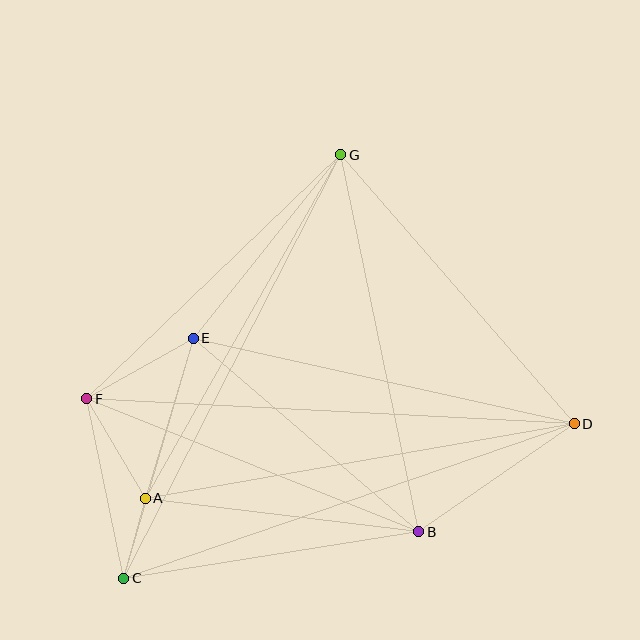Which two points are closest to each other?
Points A and C are closest to each other.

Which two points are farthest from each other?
Points D and F are farthest from each other.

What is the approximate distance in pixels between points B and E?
The distance between B and E is approximately 297 pixels.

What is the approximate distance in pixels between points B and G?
The distance between B and G is approximately 385 pixels.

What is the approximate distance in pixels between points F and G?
The distance between F and G is approximately 352 pixels.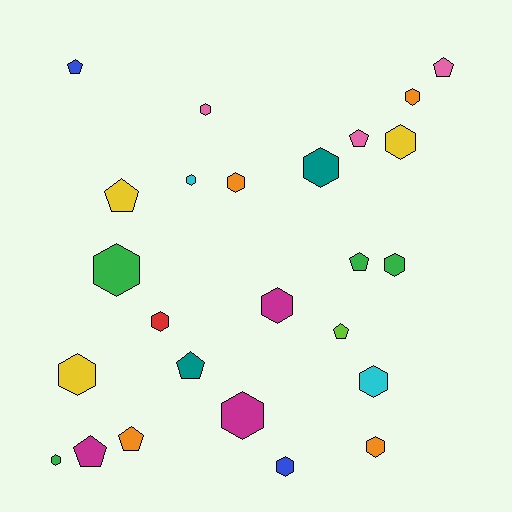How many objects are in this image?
There are 25 objects.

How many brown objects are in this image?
There are no brown objects.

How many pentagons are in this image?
There are 9 pentagons.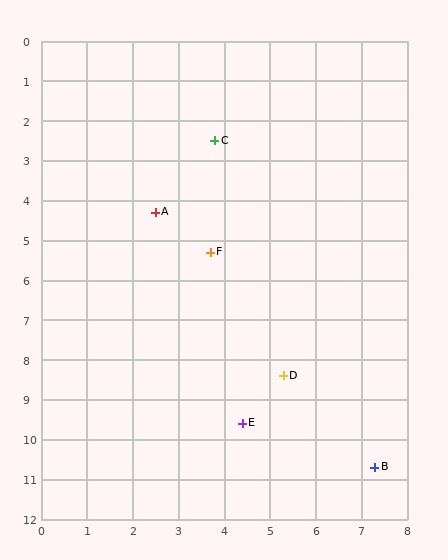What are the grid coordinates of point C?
Point C is at approximately (3.8, 2.5).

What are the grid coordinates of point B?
Point B is at approximately (7.3, 10.7).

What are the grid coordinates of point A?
Point A is at approximately (2.5, 4.3).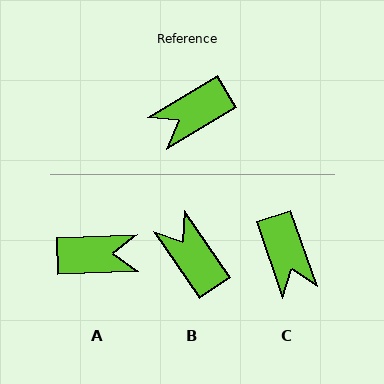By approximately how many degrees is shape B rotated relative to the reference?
Approximately 87 degrees clockwise.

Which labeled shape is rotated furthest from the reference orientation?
A, about 151 degrees away.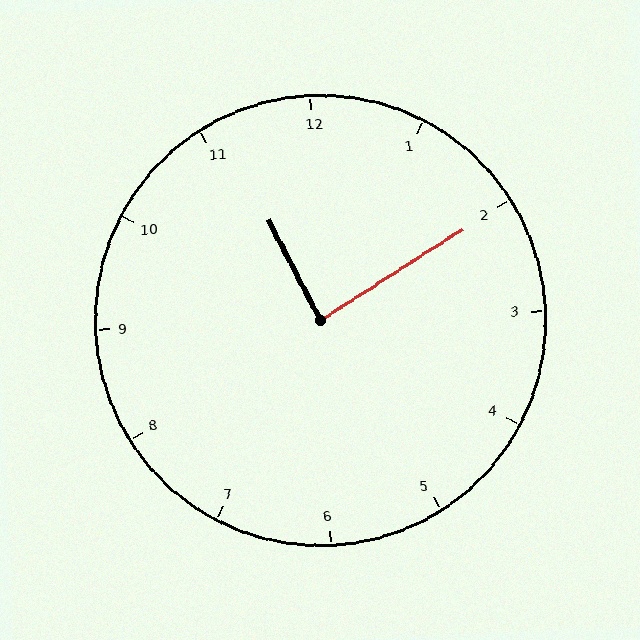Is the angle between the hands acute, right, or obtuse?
It is right.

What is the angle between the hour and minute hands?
Approximately 85 degrees.